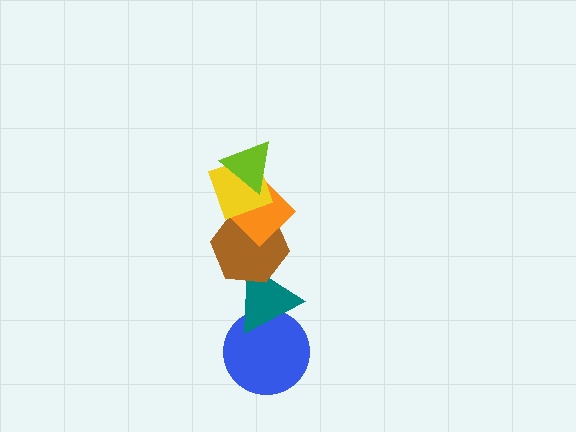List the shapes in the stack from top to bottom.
From top to bottom: the lime triangle, the yellow diamond, the orange diamond, the brown hexagon, the teal triangle, the blue circle.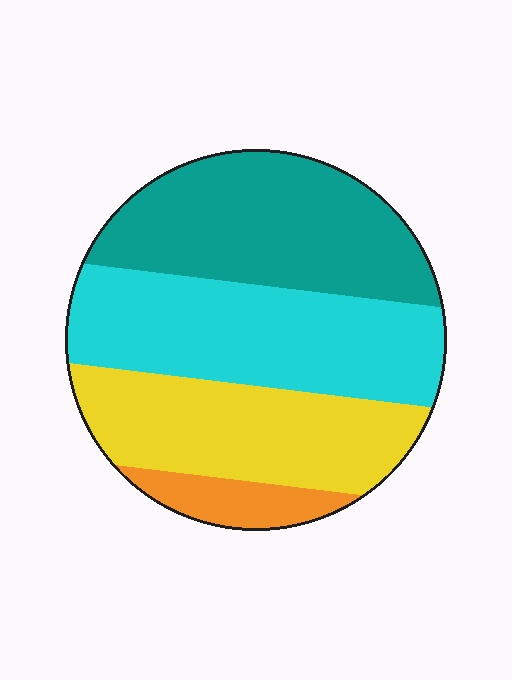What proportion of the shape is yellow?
Yellow covers about 25% of the shape.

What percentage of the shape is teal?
Teal covers 32% of the shape.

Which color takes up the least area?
Orange, at roughly 10%.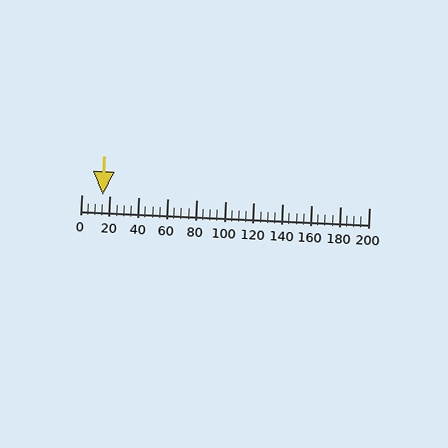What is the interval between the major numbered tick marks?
The major tick marks are spaced 20 units apart.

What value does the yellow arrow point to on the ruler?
The yellow arrow points to approximately 15.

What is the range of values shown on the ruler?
The ruler shows values from 0 to 200.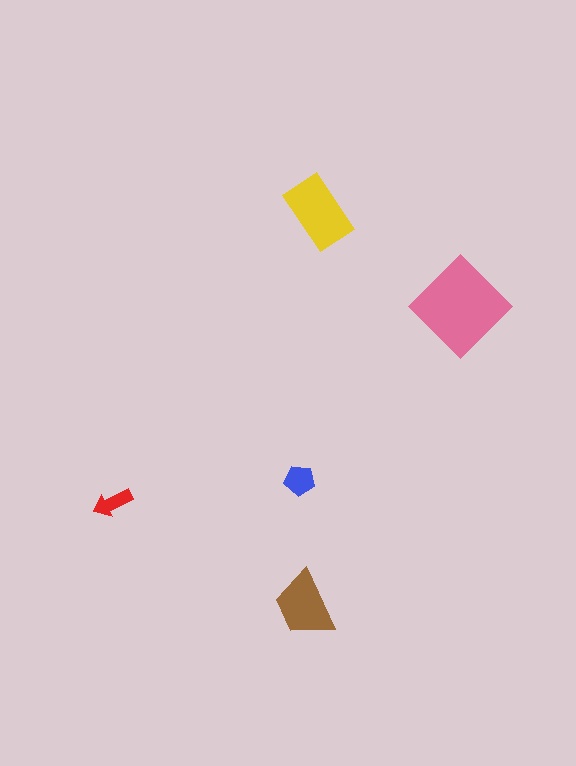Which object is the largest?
The pink diamond.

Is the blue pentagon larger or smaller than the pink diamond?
Smaller.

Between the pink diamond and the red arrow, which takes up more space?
The pink diamond.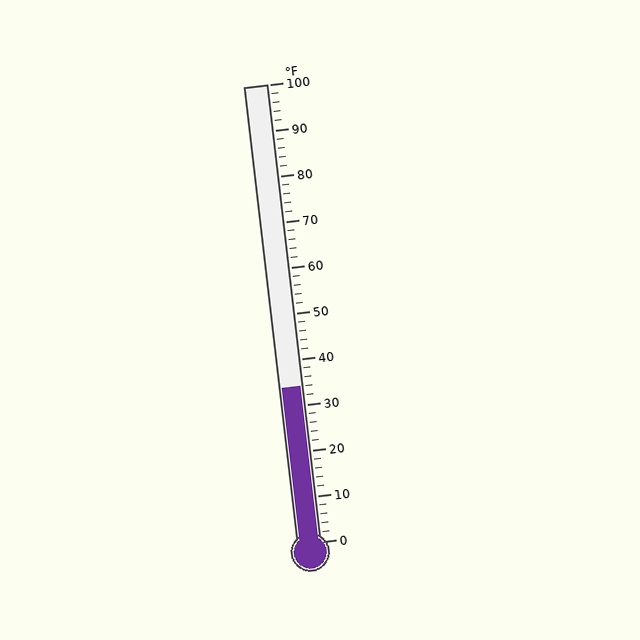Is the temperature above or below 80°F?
The temperature is below 80°F.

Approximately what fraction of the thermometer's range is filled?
The thermometer is filled to approximately 35% of its range.